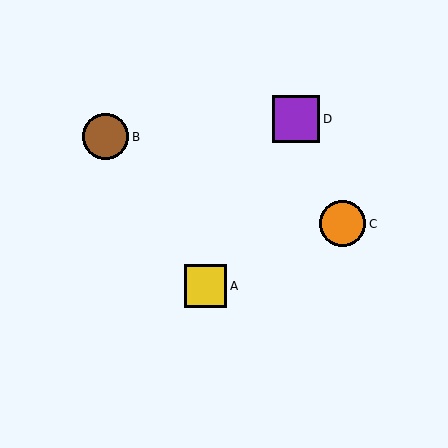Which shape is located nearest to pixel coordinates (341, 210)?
The orange circle (labeled C) at (342, 224) is nearest to that location.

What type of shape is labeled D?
Shape D is a purple square.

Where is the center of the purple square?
The center of the purple square is at (296, 119).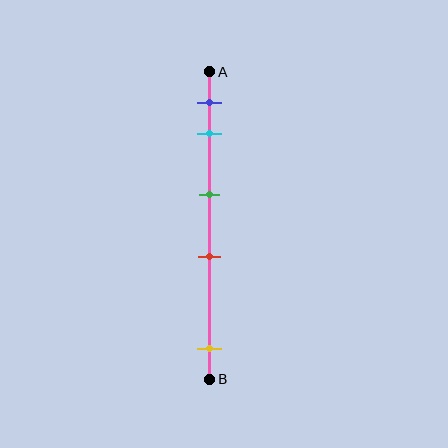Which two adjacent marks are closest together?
The blue and cyan marks are the closest adjacent pair.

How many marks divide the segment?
There are 5 marks dividing the segment.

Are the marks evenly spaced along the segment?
No, the marks are not evenly spaced.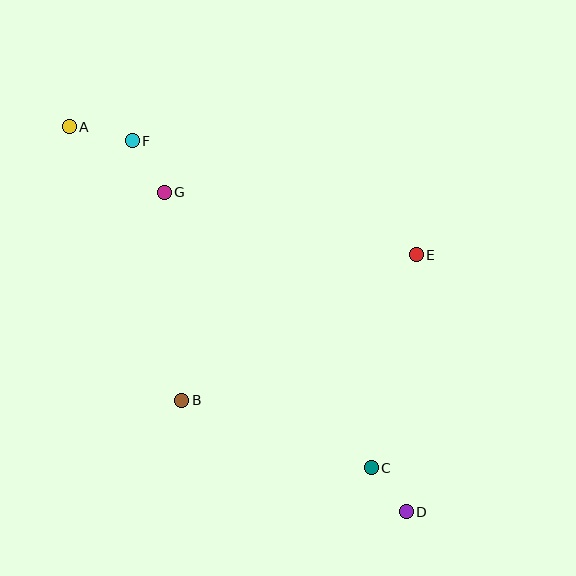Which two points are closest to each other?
Points C and D are closest to each other.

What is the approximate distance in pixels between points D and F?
The distance between D and F is approximately 461 pixels.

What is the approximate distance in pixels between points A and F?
The distance between A and F is approximately 65 pixels.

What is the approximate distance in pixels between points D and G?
The distance between D and G is approximately 401 pixels.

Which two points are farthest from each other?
Points A and D are farthest from each other.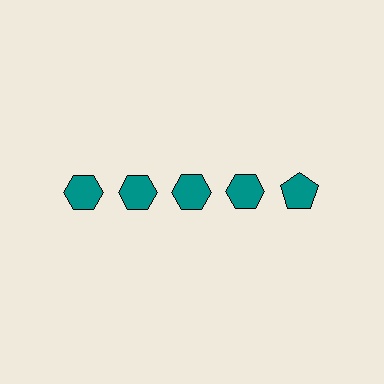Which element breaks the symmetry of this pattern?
The teal pentagon in the top row, rightmost column breaks the symmetry. All other shapes are teal hexagons.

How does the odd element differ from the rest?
It has a different shape: pentagon instead of hexagon.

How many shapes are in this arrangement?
There are 5 shapes arranged in a grid pattern.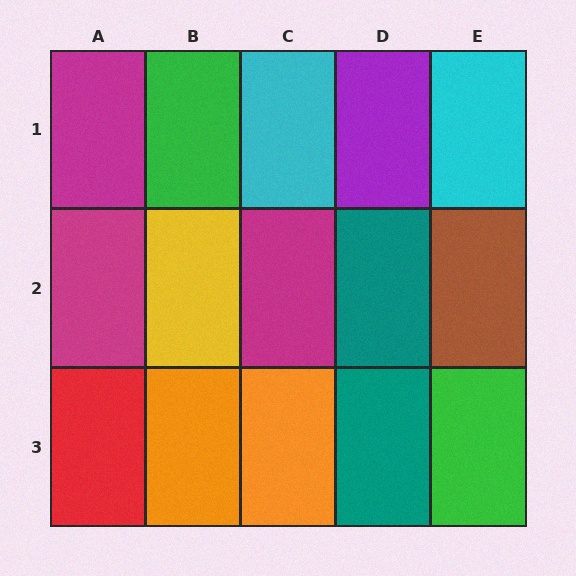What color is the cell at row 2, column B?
Yellow.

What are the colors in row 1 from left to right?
Magenta, green, cyan, purple, cyan.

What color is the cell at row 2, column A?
Magenta.